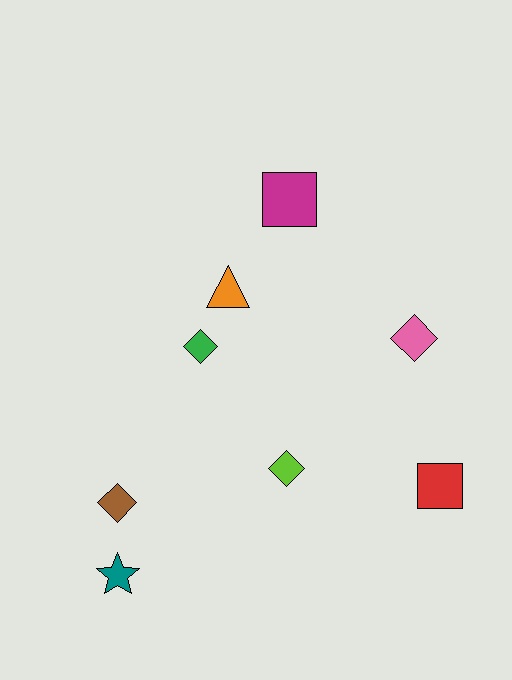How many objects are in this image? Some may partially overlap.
There are 8 objects.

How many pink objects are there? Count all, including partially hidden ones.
There is 1 pink object.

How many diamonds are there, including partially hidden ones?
There are 4 diamonds.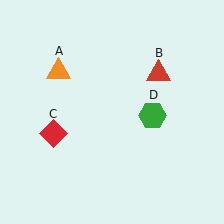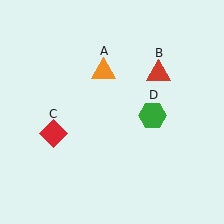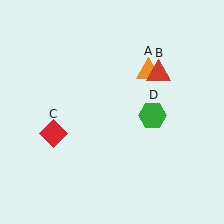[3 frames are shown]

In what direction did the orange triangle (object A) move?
The orange triangle (object A) moved right.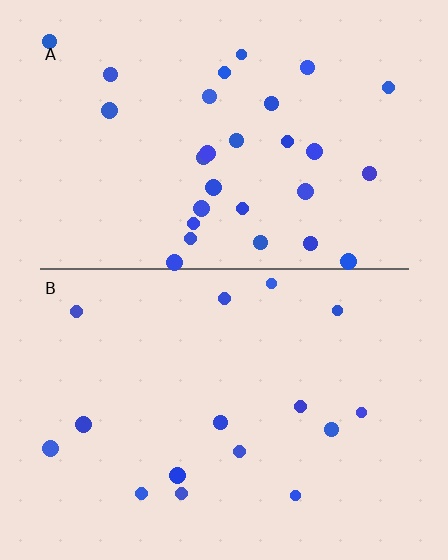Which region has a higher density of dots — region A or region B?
A (the top).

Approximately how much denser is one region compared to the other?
Approximately 1.8× — region A over region B.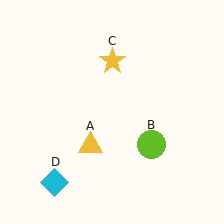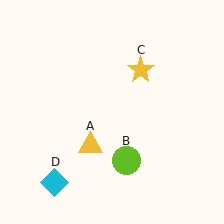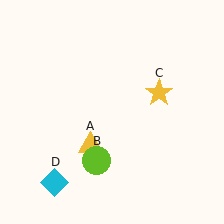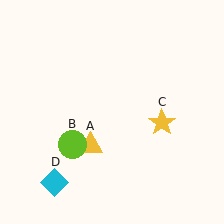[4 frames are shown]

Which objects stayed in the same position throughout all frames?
Yellow triangle (object A) and cyan diamond (object D) remained stationary.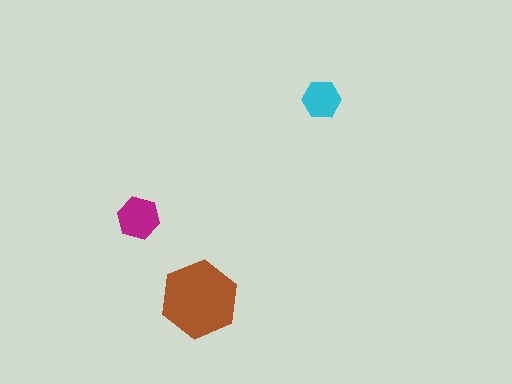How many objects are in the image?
There are 3 objects in the image.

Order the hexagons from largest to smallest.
the brown one, the magenta one, the cyan one.